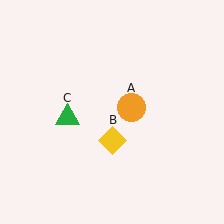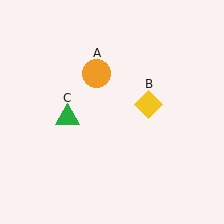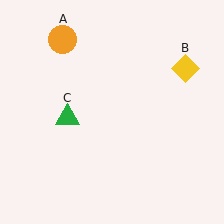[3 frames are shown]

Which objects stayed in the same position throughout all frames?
Green triangle (object C) remained stationary.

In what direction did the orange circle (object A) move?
The orange circle (object A) moved up and to the left.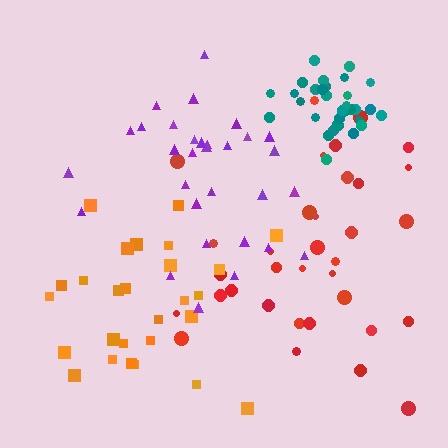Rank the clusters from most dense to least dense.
teal, purple, orange, red.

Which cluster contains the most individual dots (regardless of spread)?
Red (34).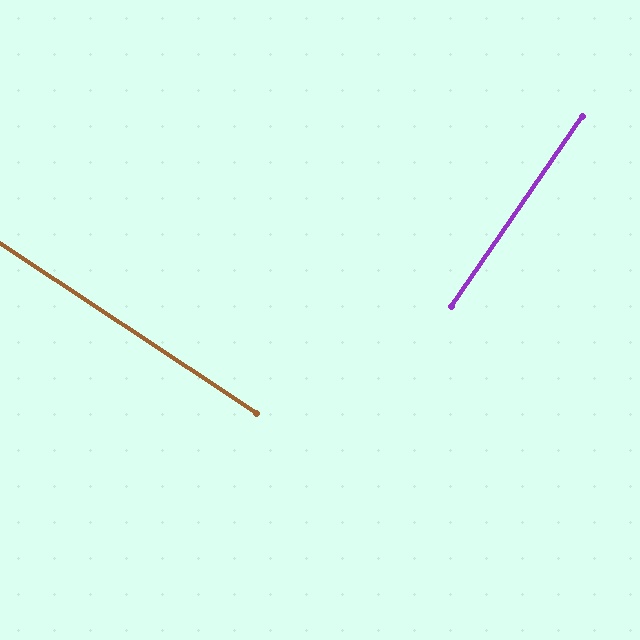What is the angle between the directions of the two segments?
Approximately 89 degrees.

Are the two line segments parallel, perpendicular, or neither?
Perpendicular — they meet at approximately 89°.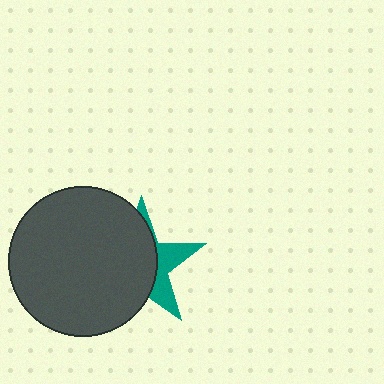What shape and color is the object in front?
The object in front is a dark gray circle.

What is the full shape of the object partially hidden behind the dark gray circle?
The partially hidden object is a teal star.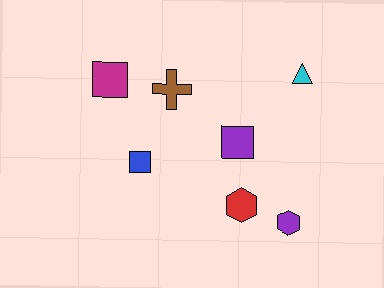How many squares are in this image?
There are 3 squares.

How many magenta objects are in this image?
There is 1 magenta object.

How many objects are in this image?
There are 7 objects.